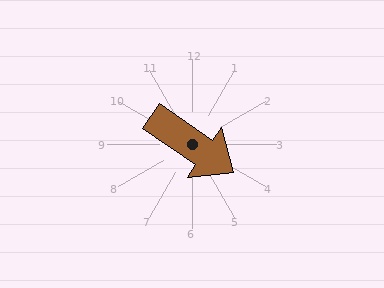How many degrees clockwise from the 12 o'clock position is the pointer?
Approximately 125 degrees.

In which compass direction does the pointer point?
Southeast.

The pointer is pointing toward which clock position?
Roughly 4 o'clock.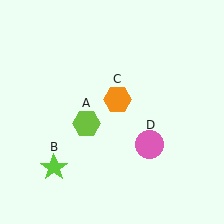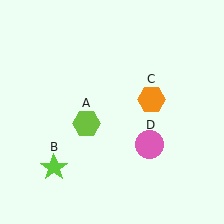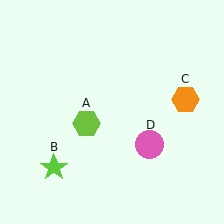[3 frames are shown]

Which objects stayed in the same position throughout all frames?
Lime hexagon (object A) and lime star (object B) and pink circle (object D) remained stationary.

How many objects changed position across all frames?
1 object changed position: orange hexagon (object C).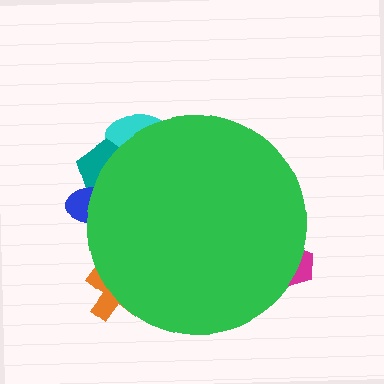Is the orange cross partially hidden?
Yes, the orange cross is partially hidden behind the green circle.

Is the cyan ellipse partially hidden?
Yes, the cyan ellipse is partially hidden behind the green circle.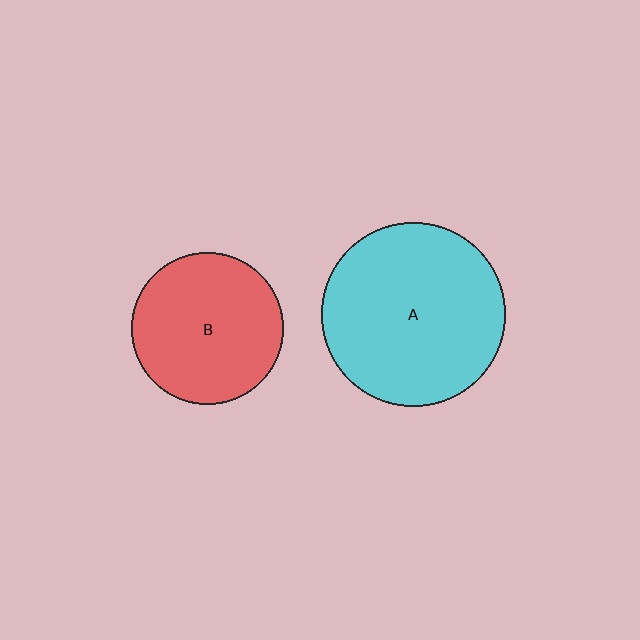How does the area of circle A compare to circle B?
Approximately 1.5 times.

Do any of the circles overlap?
No, none of the circles overlap.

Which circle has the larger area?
Circle A (cyan).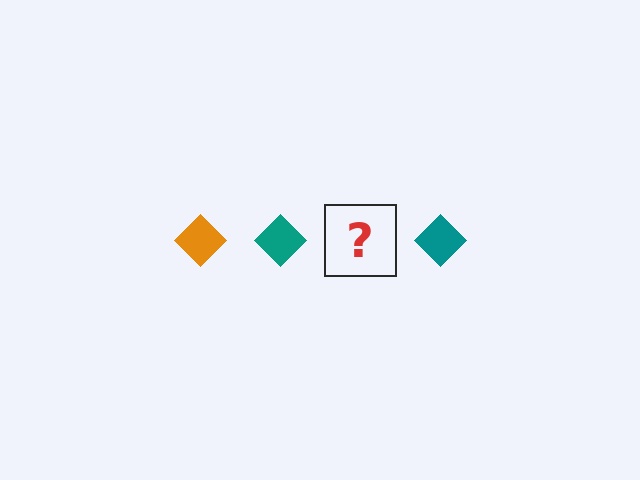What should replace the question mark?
The question mark should be replaced with an orange diamond.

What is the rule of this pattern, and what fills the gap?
The rule is that the pattern cycles through orange, teal diamonds. The gap should be filled with an orange diamond.